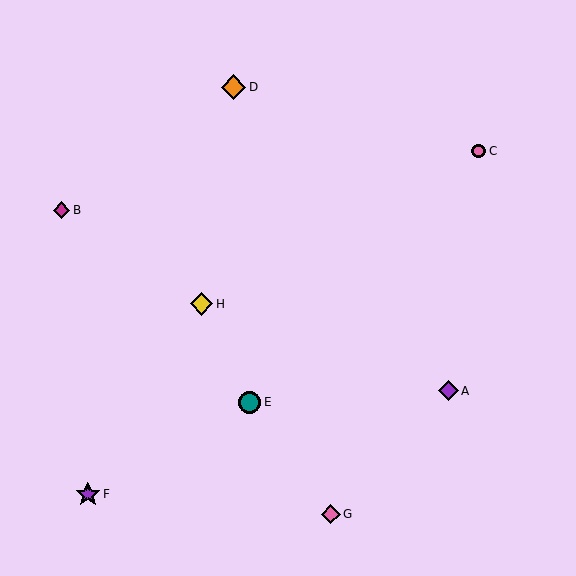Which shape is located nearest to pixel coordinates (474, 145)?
The pink circle (labeled C) at (479, 151) is nearest to that location.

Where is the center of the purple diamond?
The center of the purple diamond is at (448, 391).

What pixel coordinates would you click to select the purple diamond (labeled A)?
Click at (448, 391) to select the purple diamond A.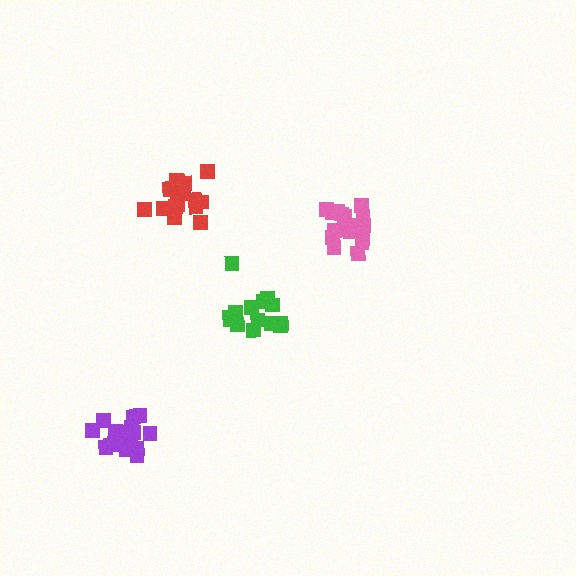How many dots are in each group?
Group 1: 19 dots, Group 2: 17 dots, Group 3: 14 dots, Group 4: 17 dots (67 total).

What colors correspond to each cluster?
The clusters are colored: pink, red, green, purple.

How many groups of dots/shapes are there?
There are 4 groups.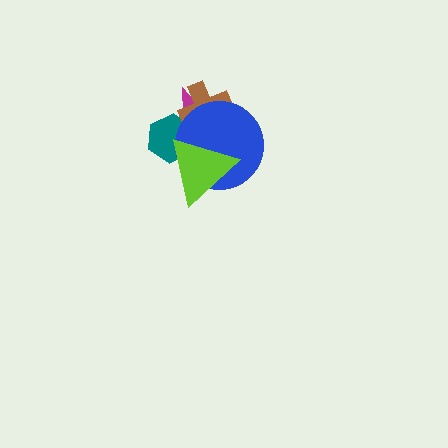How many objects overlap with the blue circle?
4 objects overlap with the blue circle.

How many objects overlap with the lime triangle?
3 objects overlap with the lime triangle.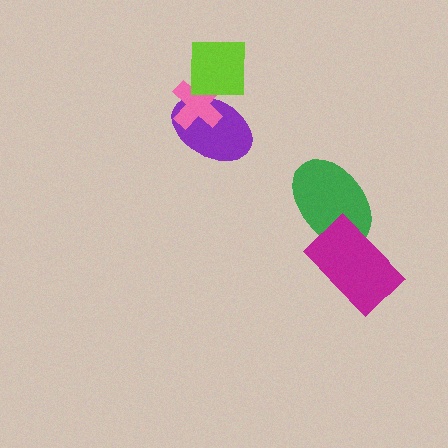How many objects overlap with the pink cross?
2 objects overlap with the pink cross.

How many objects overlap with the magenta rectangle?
1 object overlaps with the magenta rectangle.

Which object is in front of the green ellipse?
The magenta rectangle is in front of the green ellipse.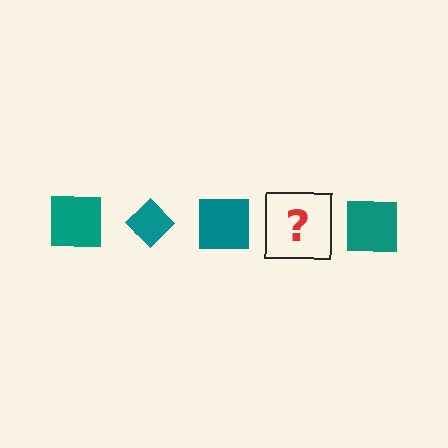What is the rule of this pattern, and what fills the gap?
The rule is that the pattern cycles through square, diamond shapes in teal. The gap should be filled with a teal diamond.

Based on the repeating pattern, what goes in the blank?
The blank should be a teal diamond.